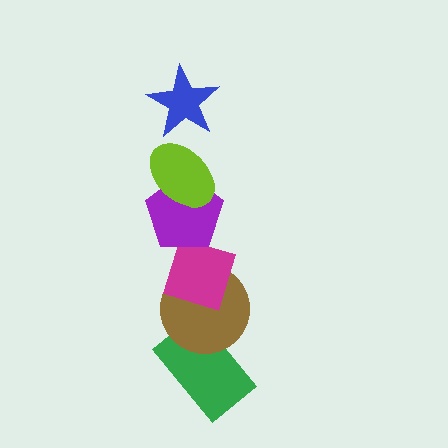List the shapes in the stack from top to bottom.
From top to bottom: the blue star, the lime ellipse, the purple pentagon, the magenta diamond, the brown circle, the green rectangle.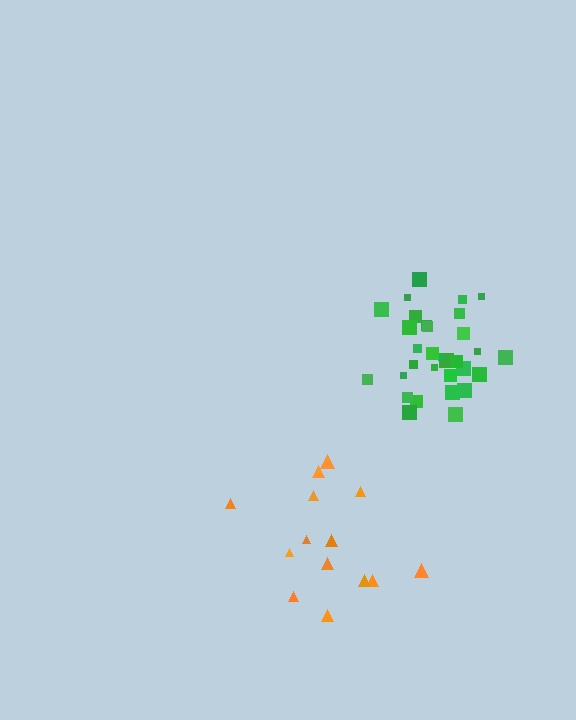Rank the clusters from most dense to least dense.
green, orange.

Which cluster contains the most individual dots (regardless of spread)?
Green (32).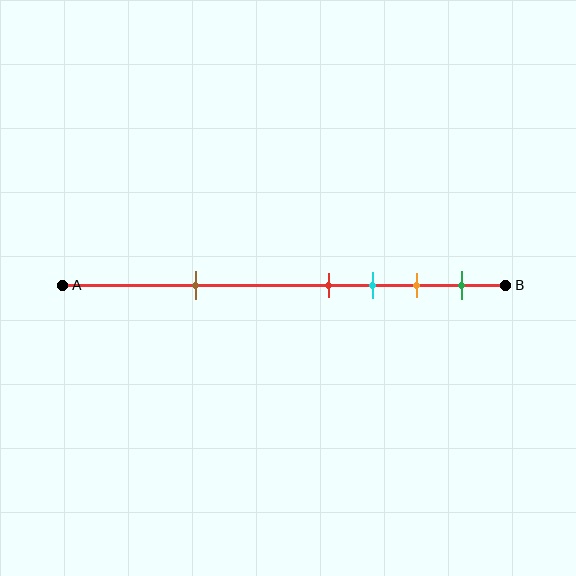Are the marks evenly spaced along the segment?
No, the marks are not evenly spaced.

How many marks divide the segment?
There are 5 marks dividing the segment.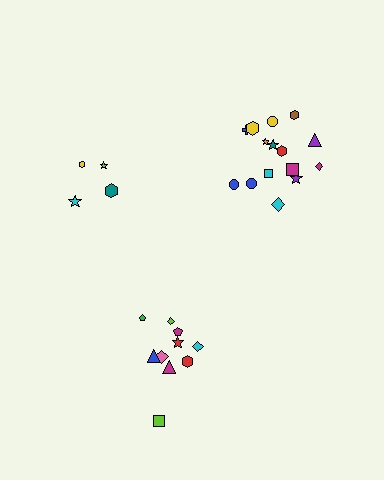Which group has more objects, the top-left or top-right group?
The top-right group.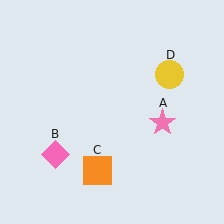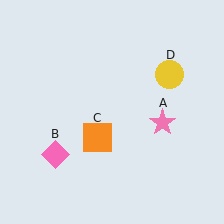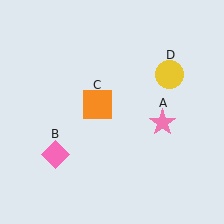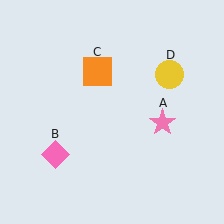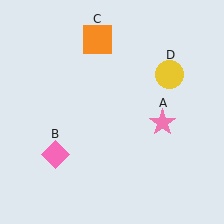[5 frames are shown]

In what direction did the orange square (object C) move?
The orange square (object C) moved up.